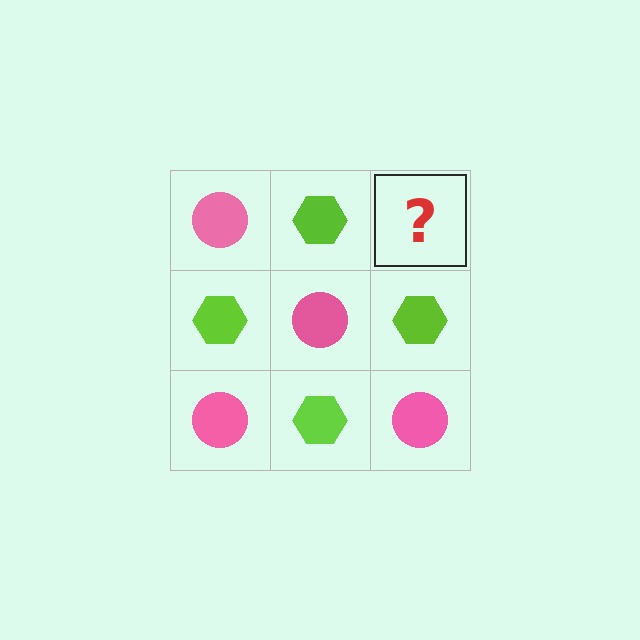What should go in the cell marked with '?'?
The missing cell should contain a pink circle.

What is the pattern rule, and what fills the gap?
The rule is that it alternates pink circle and lime hexagon in a checkerboard pattern. The gap should be filled with a pink circle.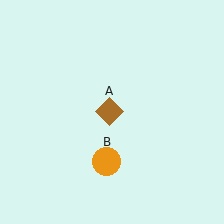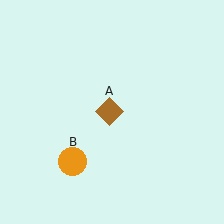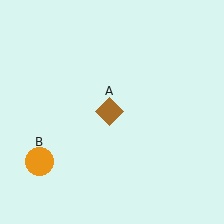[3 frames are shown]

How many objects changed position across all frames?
1 object changed position: orange circle (object B).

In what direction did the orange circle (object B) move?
The orange circle (object B) moved left.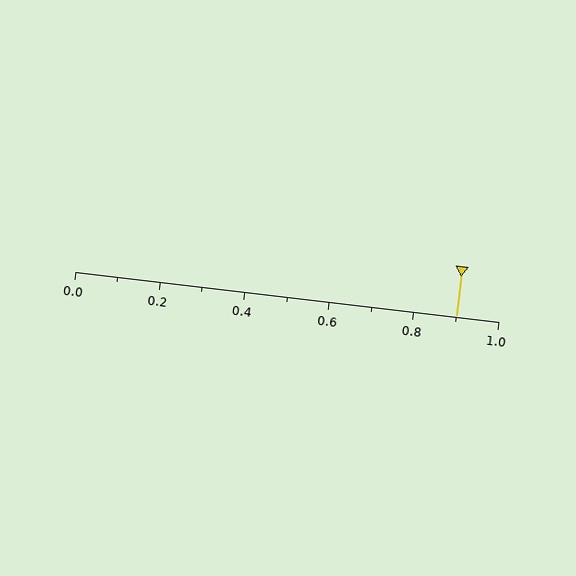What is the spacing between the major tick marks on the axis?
The major ticks are spaced 0.2 apart.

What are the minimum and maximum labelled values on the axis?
The axis runs from 0.0 to 1.0.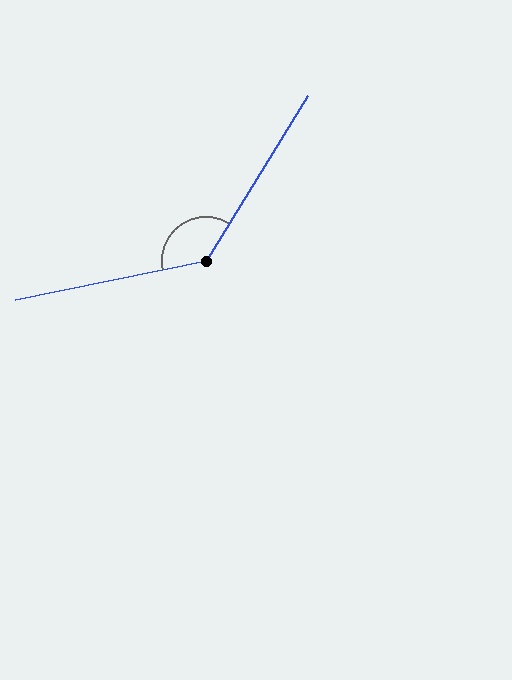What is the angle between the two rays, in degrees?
Approximately 133 degrees.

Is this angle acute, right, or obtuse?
It is obtuse.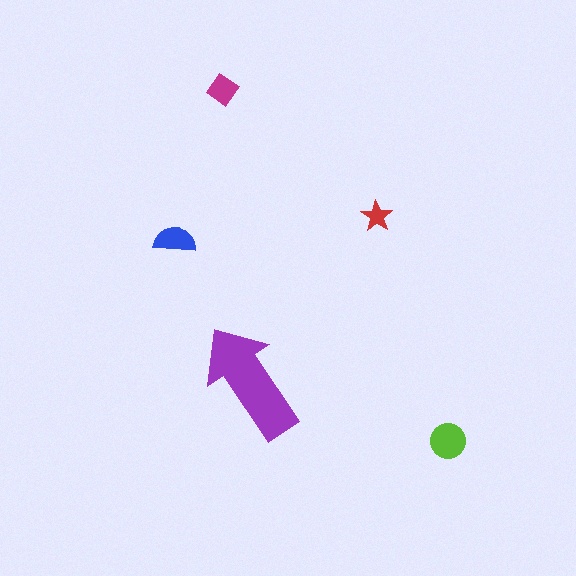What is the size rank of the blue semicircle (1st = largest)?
3rd.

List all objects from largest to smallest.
The purple arrow, the lime circle, the blue semicircle, the magenta diamond, the red star.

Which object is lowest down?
The lime circle is bottommost.